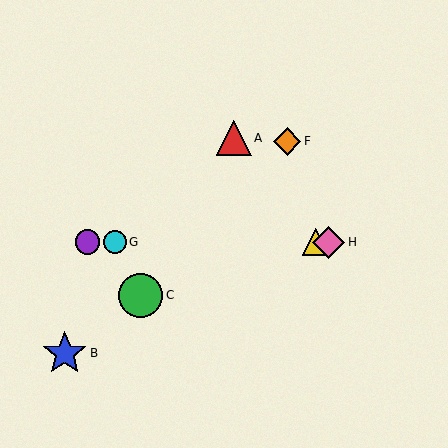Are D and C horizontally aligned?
No, D is at y≈242 and C is at y≈295.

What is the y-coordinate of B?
Object B is at y≈353.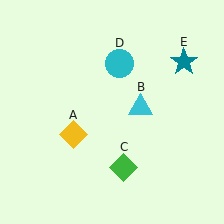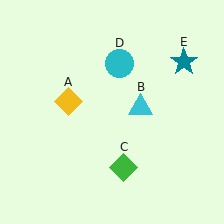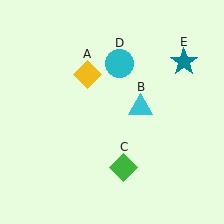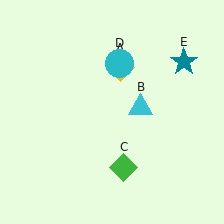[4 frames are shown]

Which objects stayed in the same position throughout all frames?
Cyan triangle (object B) and green diamond (object C) and cyan circle (object D) and teal star (object E) remained stationary.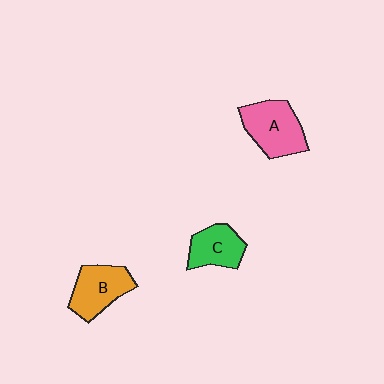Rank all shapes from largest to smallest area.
From largest to smallest: A (pink), B (orange), C (green).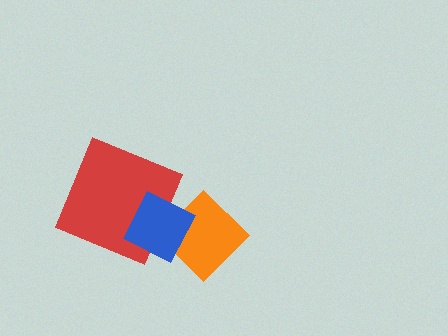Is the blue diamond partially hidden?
No, no other shape covers it.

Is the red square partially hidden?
Yes, it is partially covered by another shape.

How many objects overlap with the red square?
1 object overlaps with the red square.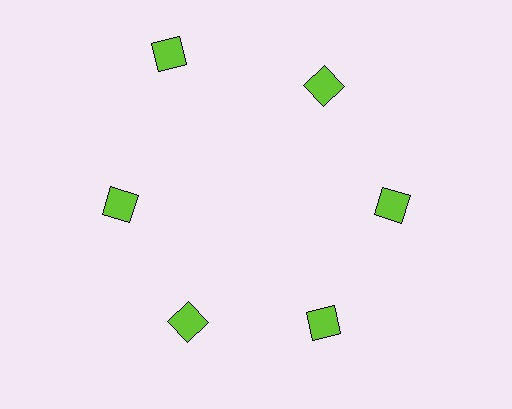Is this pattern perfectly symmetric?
No. The 6 lime squares are arranged in a ring, but one element near the 11 o'clock position is pushed outward from the center, breaking the 6-fold rotational symmetry.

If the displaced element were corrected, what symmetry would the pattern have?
It would have 6-fold rotational symmetry — the pattern would map onto itself every 60 degrees.